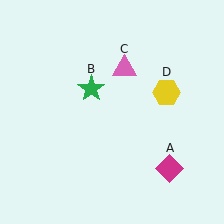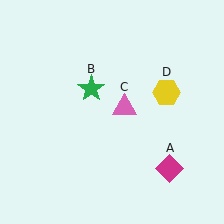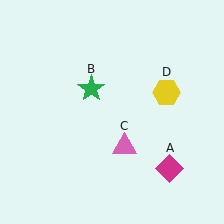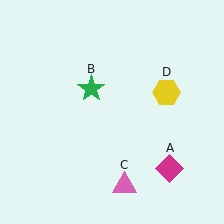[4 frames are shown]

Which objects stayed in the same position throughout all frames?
Magenta diamond (object A) and green star (object B) and yellow hexagon (object D) remained stationary.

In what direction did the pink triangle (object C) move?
The pink triangle (object C) moved down.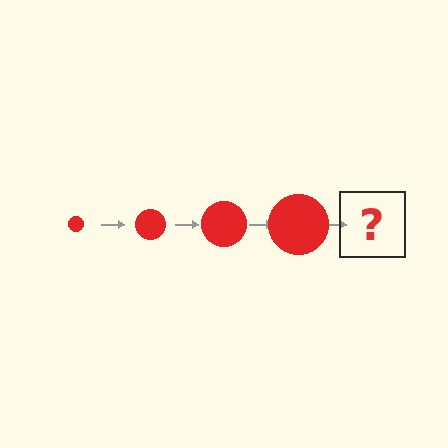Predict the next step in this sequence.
The next step is a red circle, larger than the previous one.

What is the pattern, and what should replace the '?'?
The pattern is that the circle gets progressively larger each step. The '?' should be a red circle, larger than the previous one.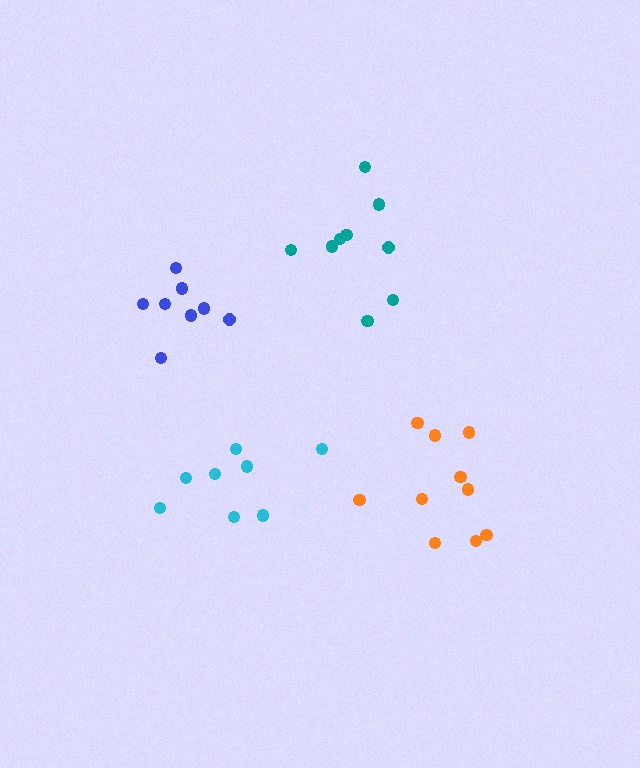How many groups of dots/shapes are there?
There are 4 groups.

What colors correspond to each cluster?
The clusters are colored: orange, blue, cyan, teal.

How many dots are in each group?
Group 1: 10 dots, Group 2: 8 dots, Group 3: 8 dots, Group 4: 9 dots (35 total).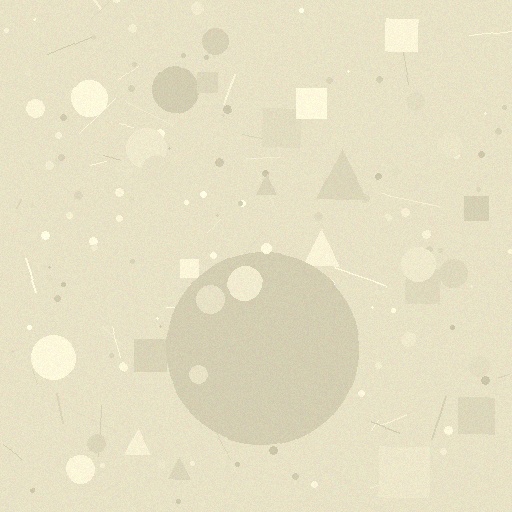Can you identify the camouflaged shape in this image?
The camouflaged shape is a circle.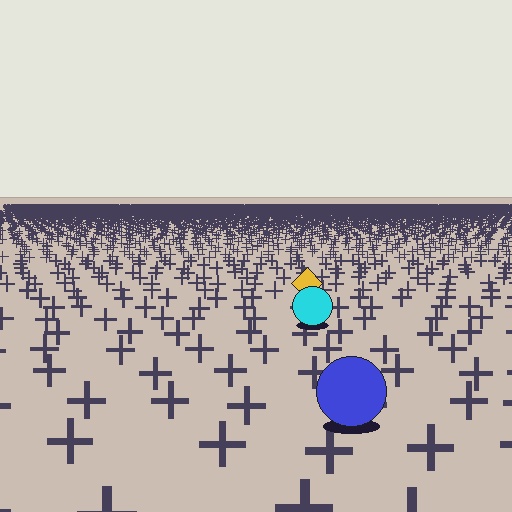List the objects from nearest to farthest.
From nearest to farthest: the blue circle, the cyan circle, the yellow diamond.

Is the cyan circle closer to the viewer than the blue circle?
No. The blue circle is closer — you can tell from the texture gradient: the ground texture is coarser near it.